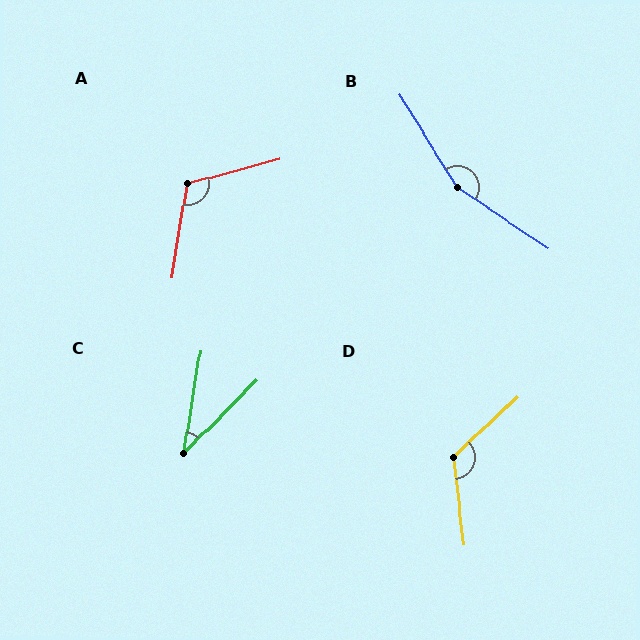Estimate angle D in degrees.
Approximately 127 degrees.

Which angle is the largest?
B, at approximately 156 degrees.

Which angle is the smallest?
C, at approximately 35 degrees.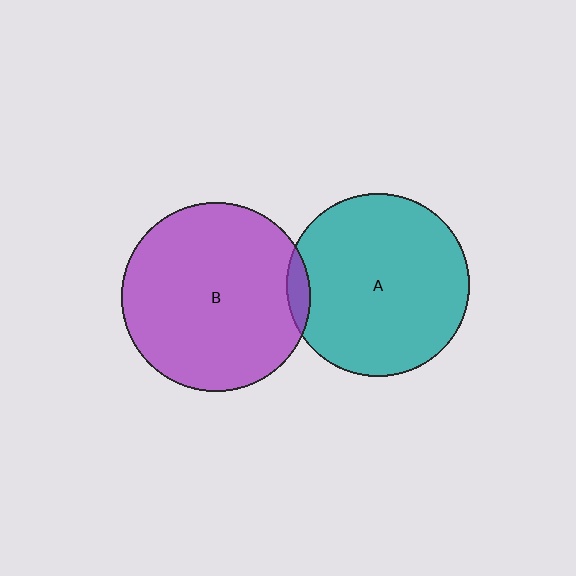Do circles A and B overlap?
Yes.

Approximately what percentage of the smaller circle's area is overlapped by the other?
Approximately 5%.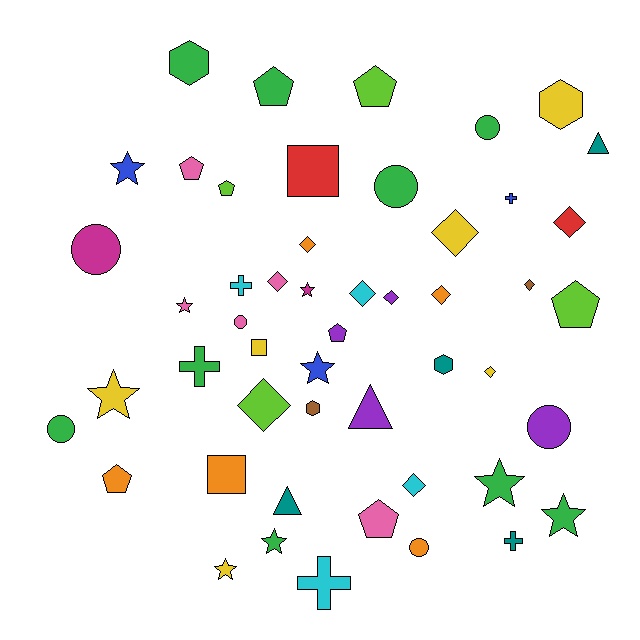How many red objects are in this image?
There are 2 red objects.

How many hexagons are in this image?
There are 4 hexagons.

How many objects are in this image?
There are 50 objects.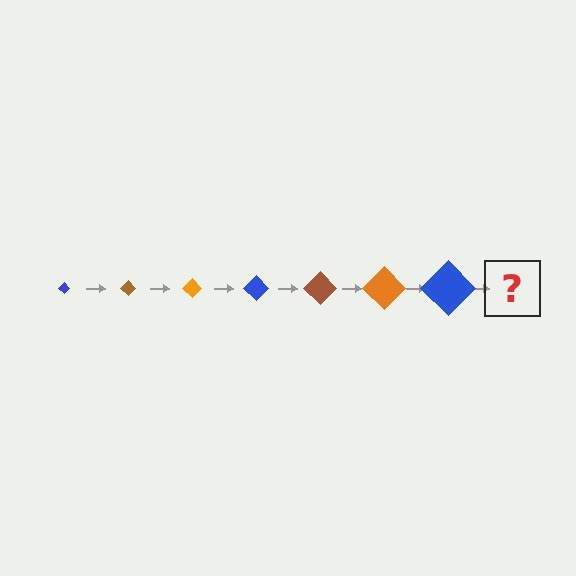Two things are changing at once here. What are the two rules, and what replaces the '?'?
The two rules are that the diamond grows larger each step and the color cycles through blue, brown, and orange. The '?' should be a brown diamond, larger than the previous one.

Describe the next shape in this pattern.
It should be a brown diamond, larger than the previous one.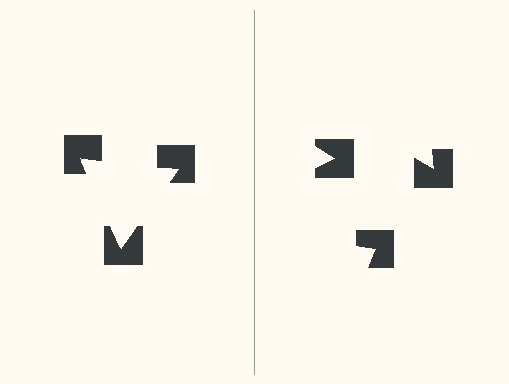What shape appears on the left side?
An illusory triangle.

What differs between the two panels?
The notched squares are positioned identically on both sides; only the wedge orientations differ. On the left they align to a triangle; on the right they are misaligned.